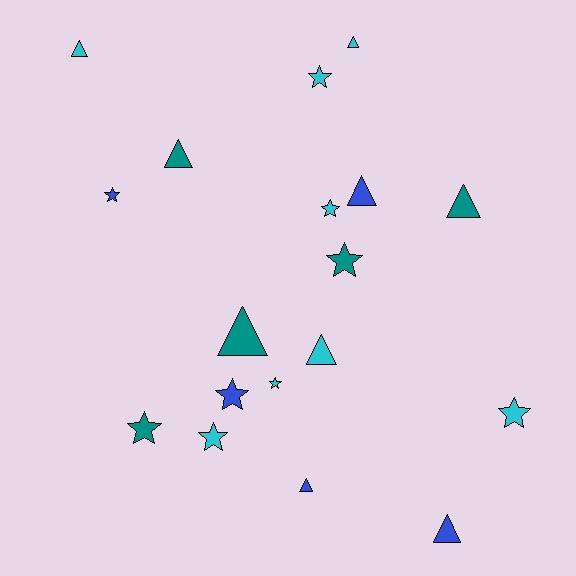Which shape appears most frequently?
Triangle, with 9 objects.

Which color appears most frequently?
Cyan, with 8 objects.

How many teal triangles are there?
There are 3 teal triangles.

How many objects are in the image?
There are 18 objects.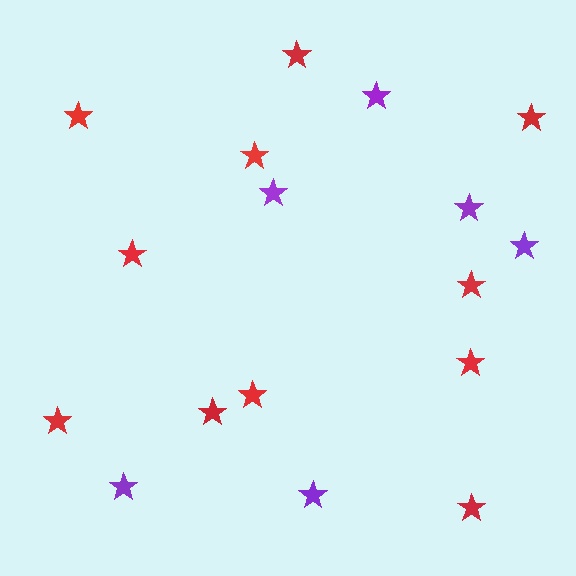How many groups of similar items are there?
There are 2 groups: one group of purple stars (6) and one group of red stars (11).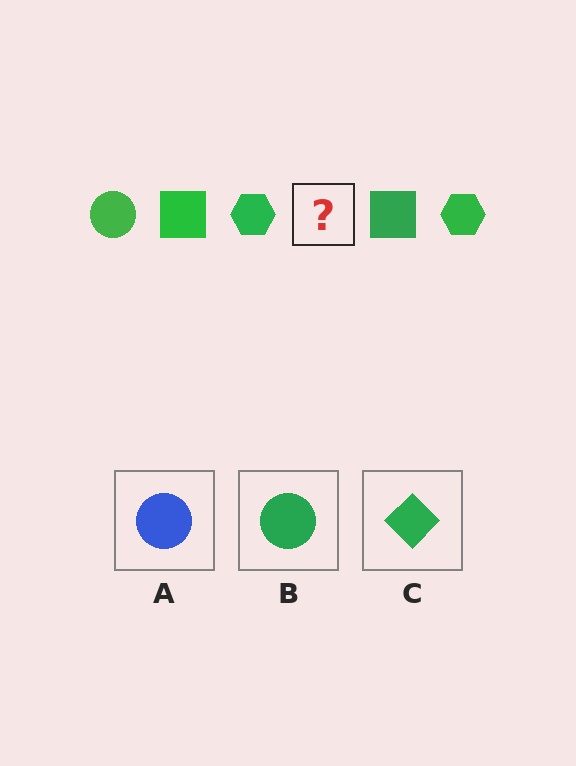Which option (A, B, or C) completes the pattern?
B.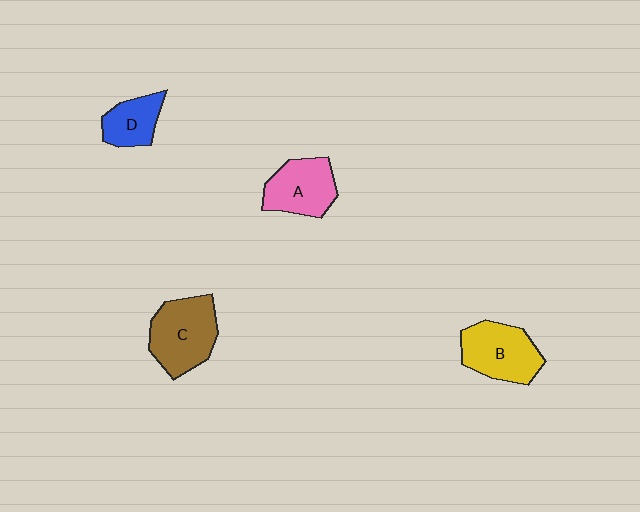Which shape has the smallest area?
Shape D (blue).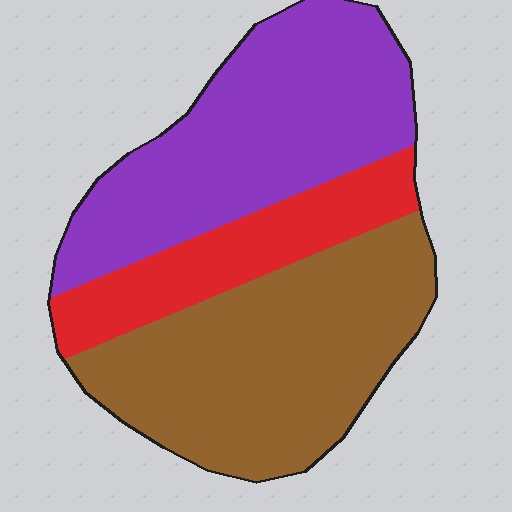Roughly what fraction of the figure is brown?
Brown takes up about two fifths (2/5) of the figure.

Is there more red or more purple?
Purple.